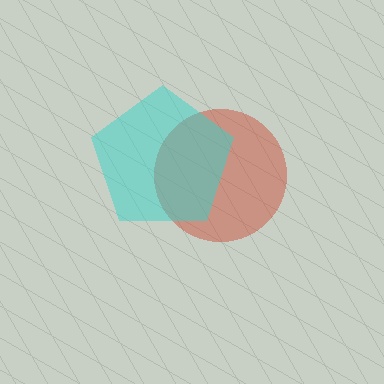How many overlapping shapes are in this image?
There are 2 overlapping shapes in the image.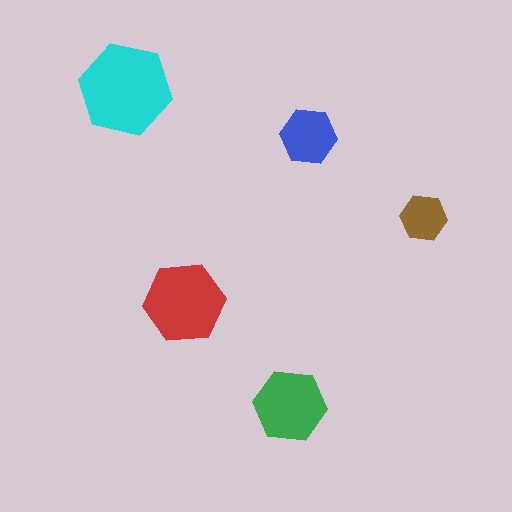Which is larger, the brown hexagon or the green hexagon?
The green one.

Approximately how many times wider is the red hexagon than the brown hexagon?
About 1.5 times wider.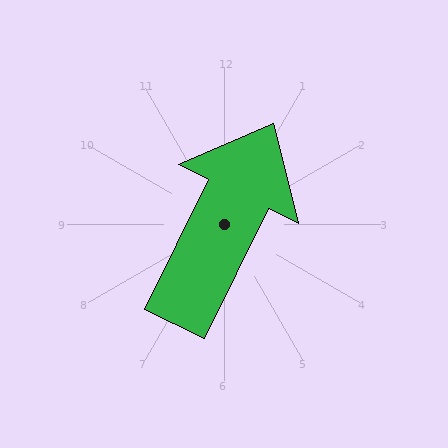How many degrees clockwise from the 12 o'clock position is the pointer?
Approximately 26 degrees.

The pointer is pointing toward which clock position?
Roughly 1 o'clock.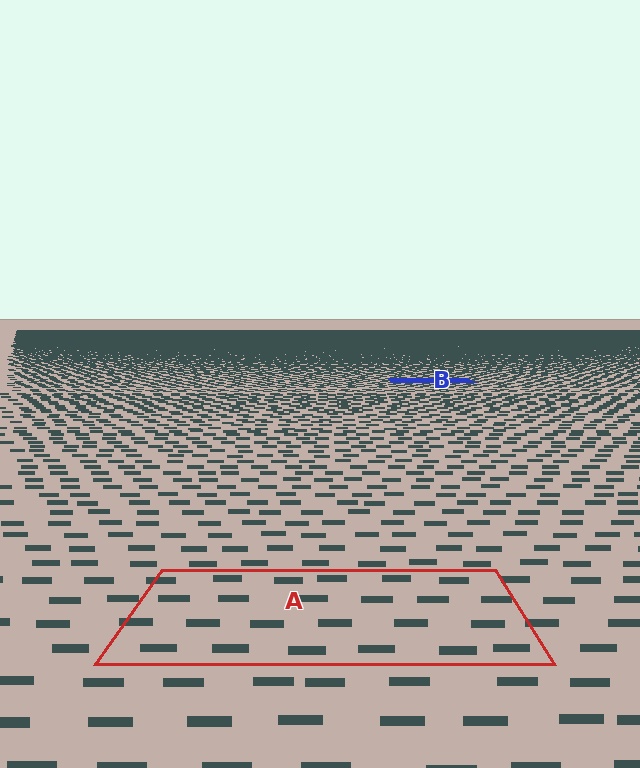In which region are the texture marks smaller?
The texture marks are smaller in region B, because it is farther away.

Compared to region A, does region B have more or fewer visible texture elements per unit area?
Region B has more texture elements per unit area — they are packed more densely because it is farther away.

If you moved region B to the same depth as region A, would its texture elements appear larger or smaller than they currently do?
They would appear larger. At a closer depth, the same texture elements are projected at a bigger on-screen size.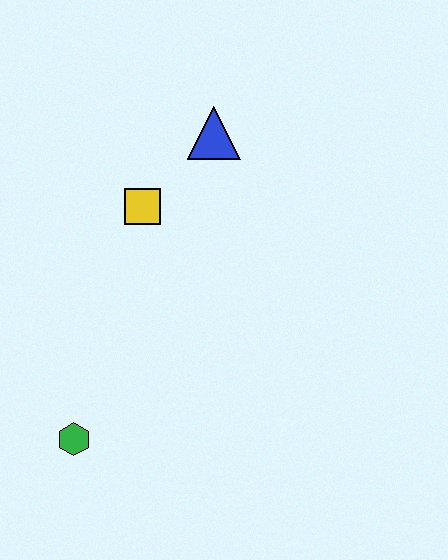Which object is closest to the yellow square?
The blue triangle is closest to the yellow square.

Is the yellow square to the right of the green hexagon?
Yes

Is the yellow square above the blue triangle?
No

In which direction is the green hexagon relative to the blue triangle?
The green hexagon is below the blue triangle.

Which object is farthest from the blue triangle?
The green hexagon is farthest from the blue triangle.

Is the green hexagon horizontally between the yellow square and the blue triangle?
No